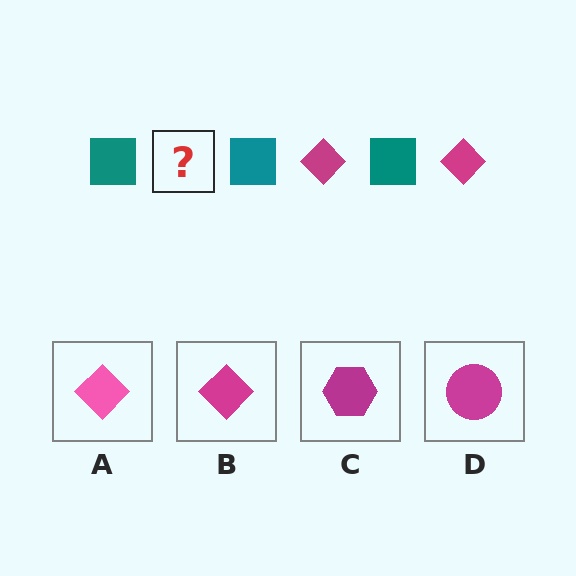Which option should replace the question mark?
Option B.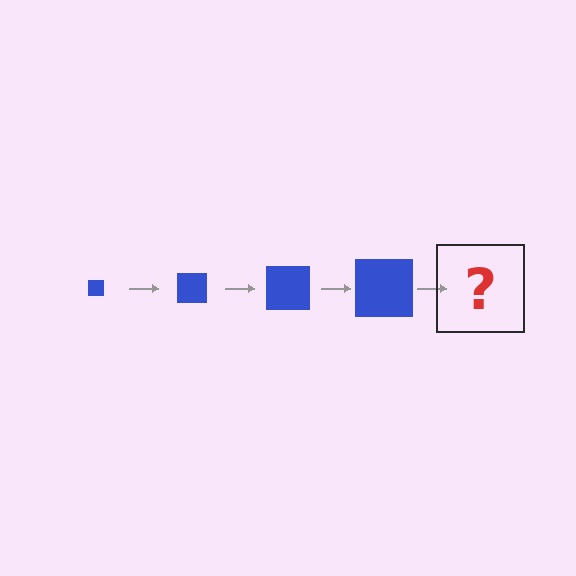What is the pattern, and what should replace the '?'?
The pattern is that the square gets progressively larger each step. The '?' should be a blue square, larger than the previous one.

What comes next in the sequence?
The next element should be a blue square, larger than the previous one.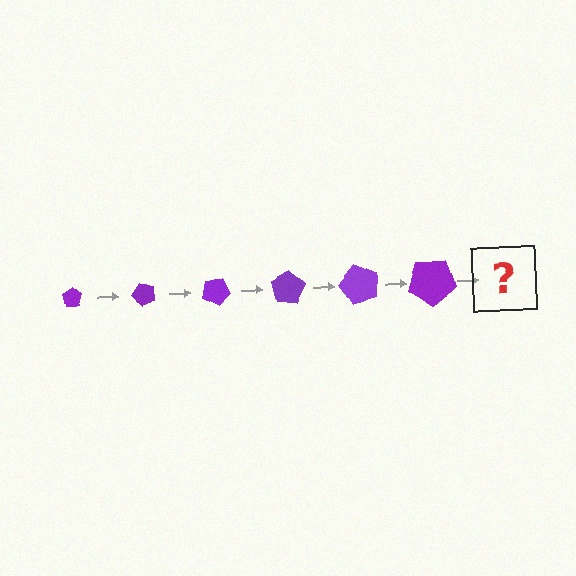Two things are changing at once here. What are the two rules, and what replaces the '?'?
The two rules are that the pentagon grows larger each step and it rotates 50 degrees each step. The '?' should be a pentagon, larger than the previous one and rotated 300 degrees from the start.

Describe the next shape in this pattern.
It should be a pentagon, larger than the previous one and rotated 300 degrees from the start.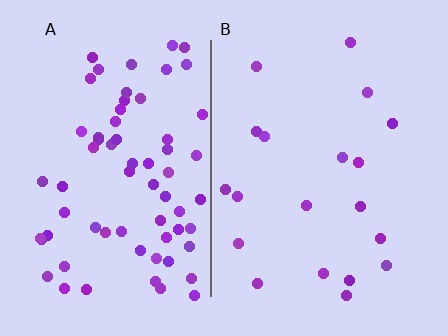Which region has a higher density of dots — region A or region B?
A (the left).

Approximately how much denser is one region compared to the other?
Approximately 3.4× — region A over region B.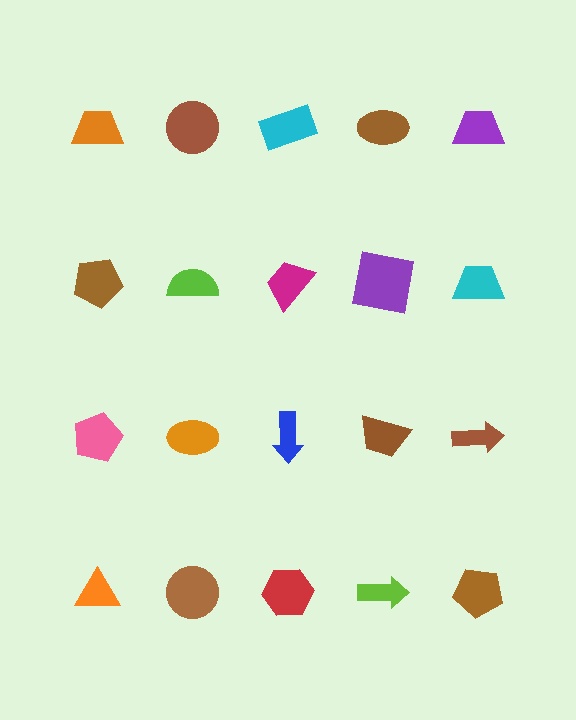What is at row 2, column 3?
A magenta trapezoid.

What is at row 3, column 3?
A blue arrow.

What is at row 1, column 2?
A brown circle.